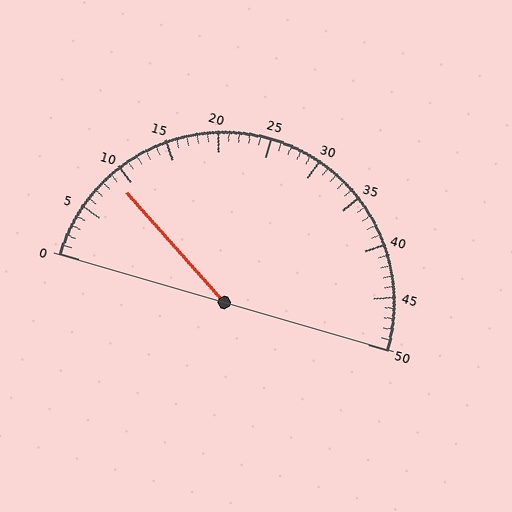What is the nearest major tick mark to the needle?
The nearest major tick mark is 10.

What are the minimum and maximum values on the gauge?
The gauge ranges from 0 to 50.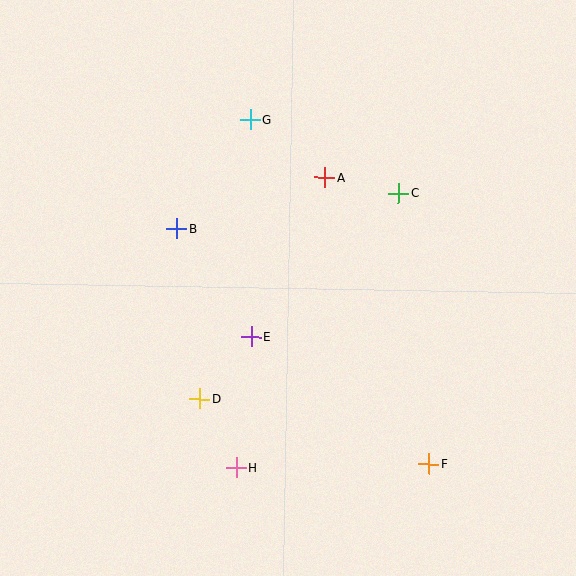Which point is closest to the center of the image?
Point E at (251, 337) is closest to the center.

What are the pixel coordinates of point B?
Point B is at (177, 229).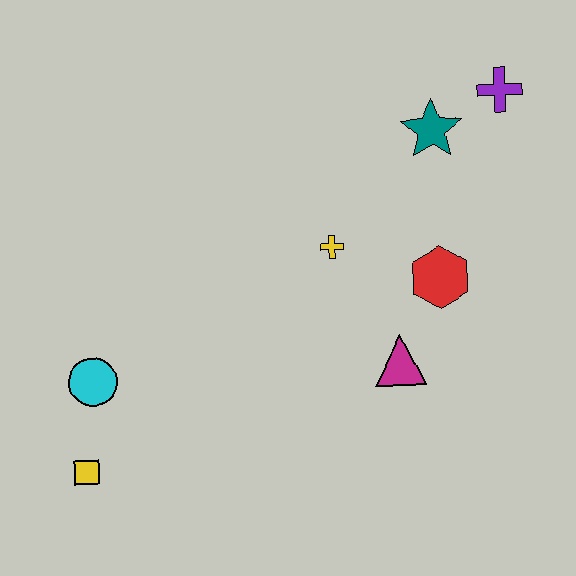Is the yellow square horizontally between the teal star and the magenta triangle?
No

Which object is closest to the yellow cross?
The red hexagon is closest to the yellow cross.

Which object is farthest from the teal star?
The yellow square is farthest from the teal star.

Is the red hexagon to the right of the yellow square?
Yes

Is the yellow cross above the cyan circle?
Yes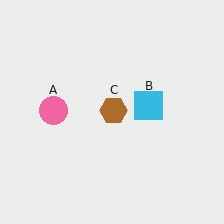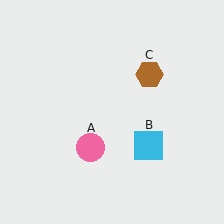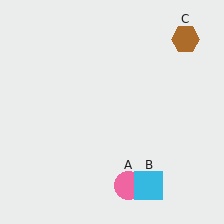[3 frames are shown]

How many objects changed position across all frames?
3 objects changed position: pink circle (object A), cyan square (object B), brown hexagon (object C).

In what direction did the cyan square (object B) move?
The cyan square (object B) moved down.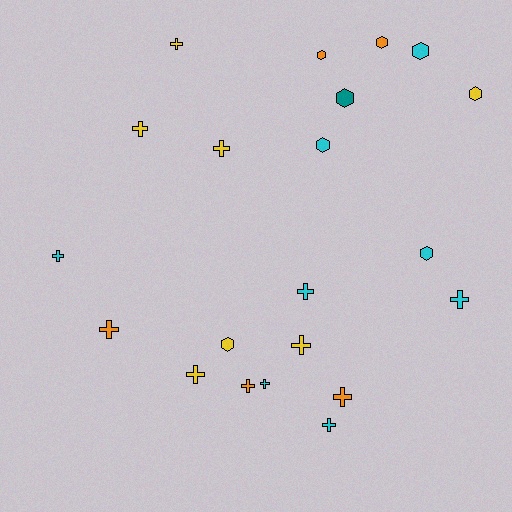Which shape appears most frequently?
Cross, with 13 objects.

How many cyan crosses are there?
There are 5 cyan crosses.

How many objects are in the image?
There are 21 objects.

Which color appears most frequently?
Cyan, with 8 objects.